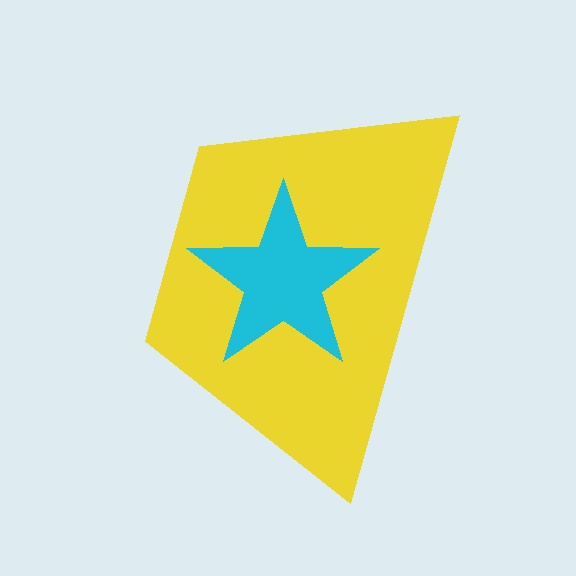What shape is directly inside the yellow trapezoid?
The cyan star.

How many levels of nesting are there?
2.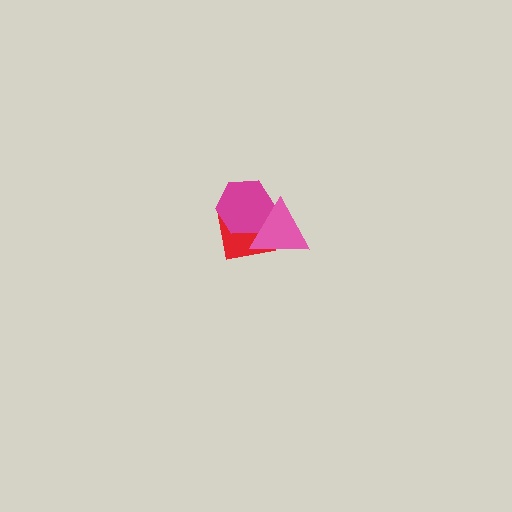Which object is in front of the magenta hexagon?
The pink triangle is in front of the magenta hexagon.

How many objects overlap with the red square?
2 objects overlap with the red square.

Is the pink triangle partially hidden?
No, no other shape covers it.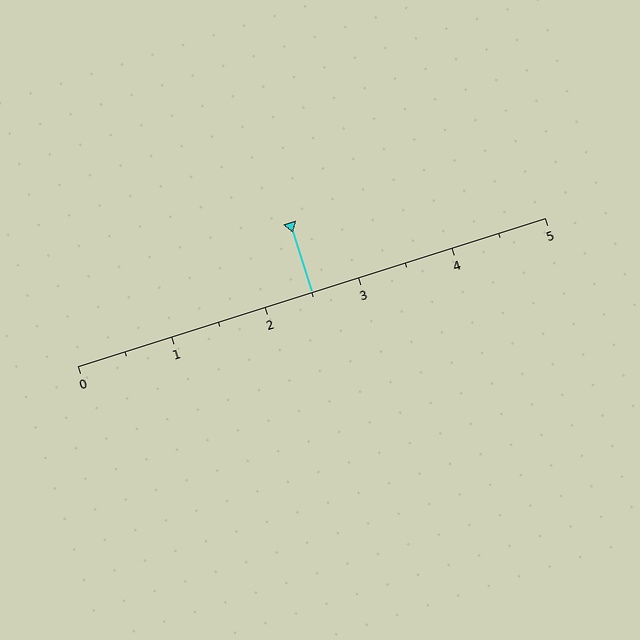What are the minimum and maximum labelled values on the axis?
The axis runs from 0 to 5.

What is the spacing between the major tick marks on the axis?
The major ticks are spaced 1 apart.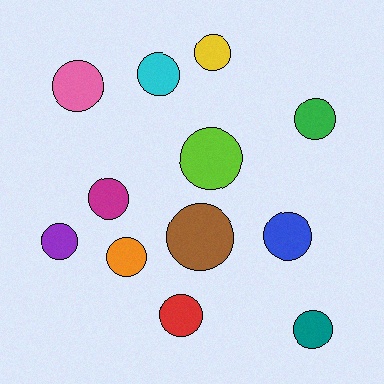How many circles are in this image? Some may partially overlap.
There are 12 circles.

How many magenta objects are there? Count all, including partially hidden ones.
There is 1 magenta object.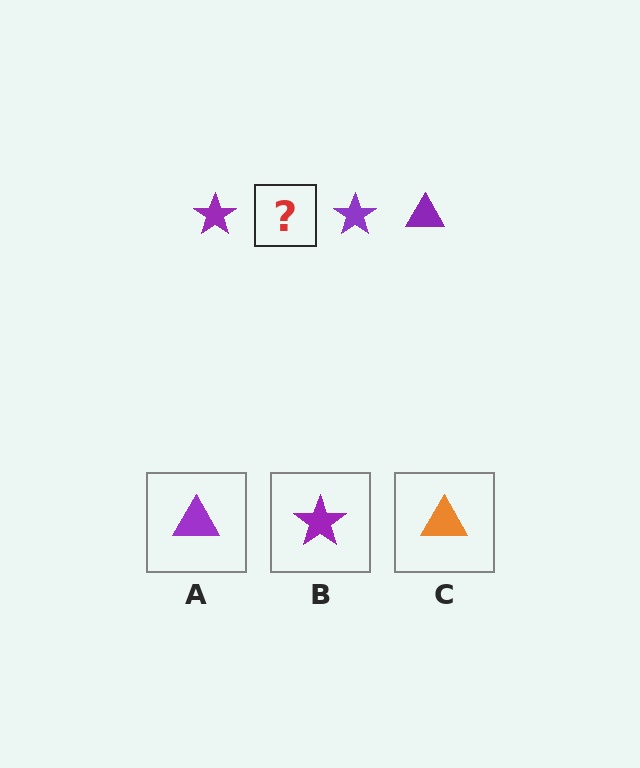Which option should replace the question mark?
Option A.